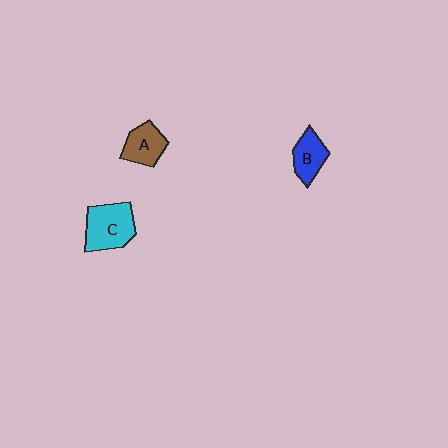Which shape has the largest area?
Shape C (cyan).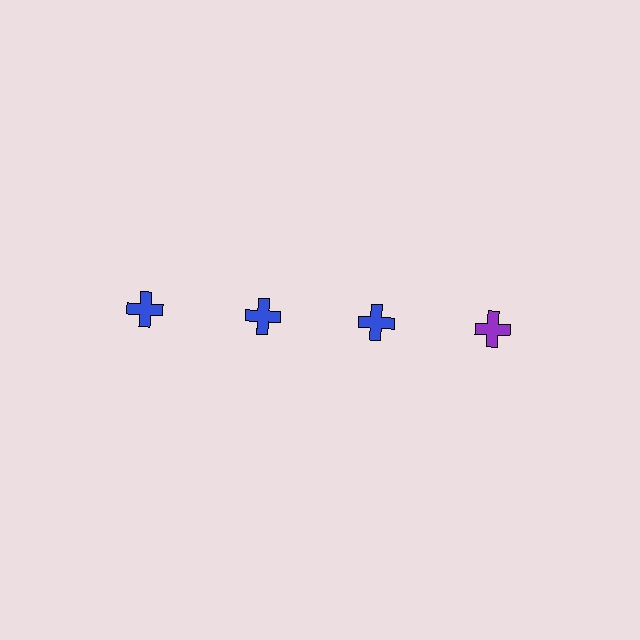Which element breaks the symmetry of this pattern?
The purple cross in the top row, second from right column breaks the symmetry. All other shapes are blue crosses.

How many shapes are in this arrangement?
There are 4 shapes arranged in a grid pattern.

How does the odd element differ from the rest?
It has a different color: purple instead of blue.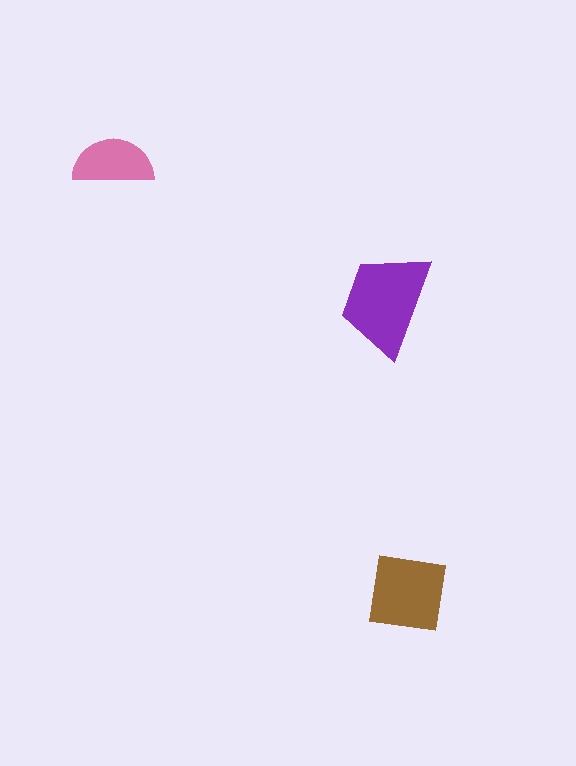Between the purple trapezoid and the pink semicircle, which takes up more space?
The purple trapezoid.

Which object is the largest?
The purple trapezoid.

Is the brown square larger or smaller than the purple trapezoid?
Smaller.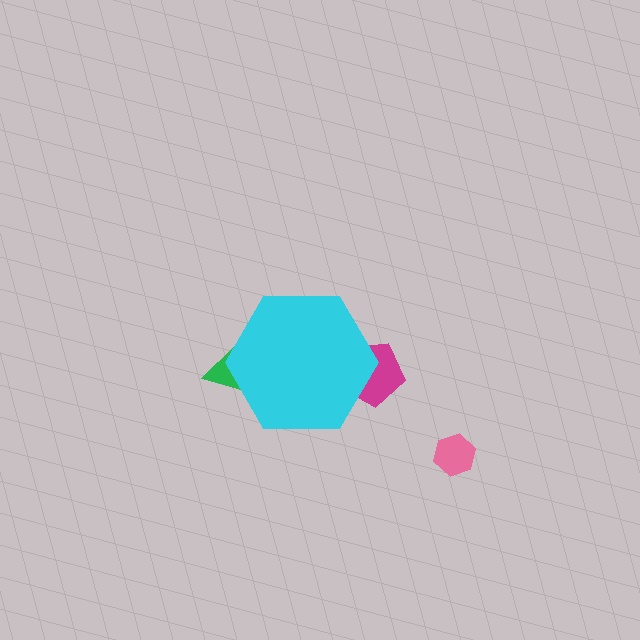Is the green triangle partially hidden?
Yes, the green triangle is partially hidden behind the cyan hexagon.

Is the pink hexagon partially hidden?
No, the pink hexagon is fully visible.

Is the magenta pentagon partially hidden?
Yes, the magenta pentagon is partially hidden behind the cyan hexagon.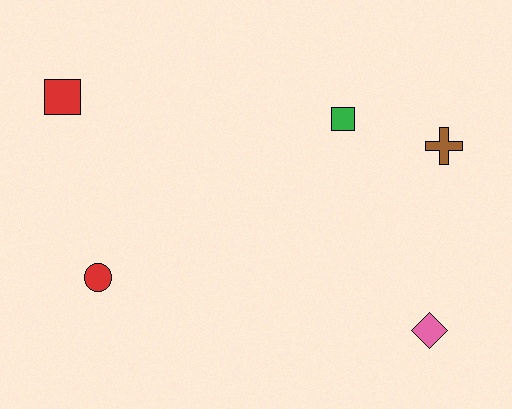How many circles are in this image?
There is 1 circle.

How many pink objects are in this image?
There is 1 pink object.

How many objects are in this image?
There are 5 objects.